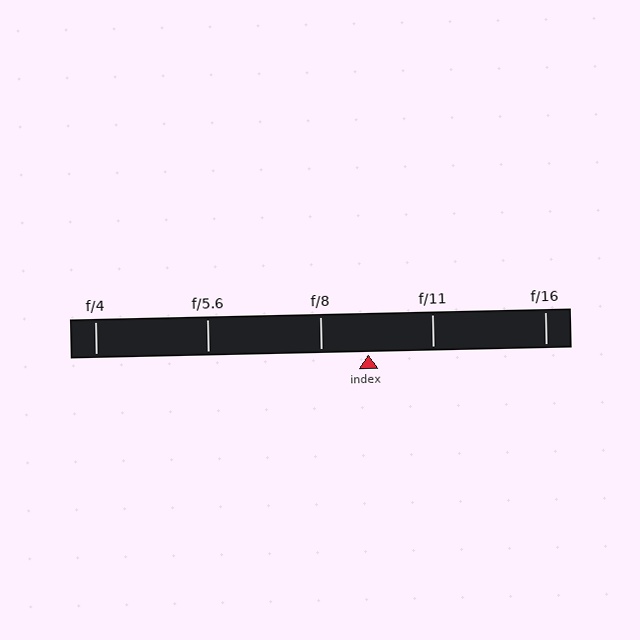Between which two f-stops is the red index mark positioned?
The index mark is between f/8 and f/11.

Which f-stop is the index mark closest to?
The index mark is closest to f/8.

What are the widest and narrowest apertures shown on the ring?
The widest aperture shown is f/4 and the narrowest is f/16.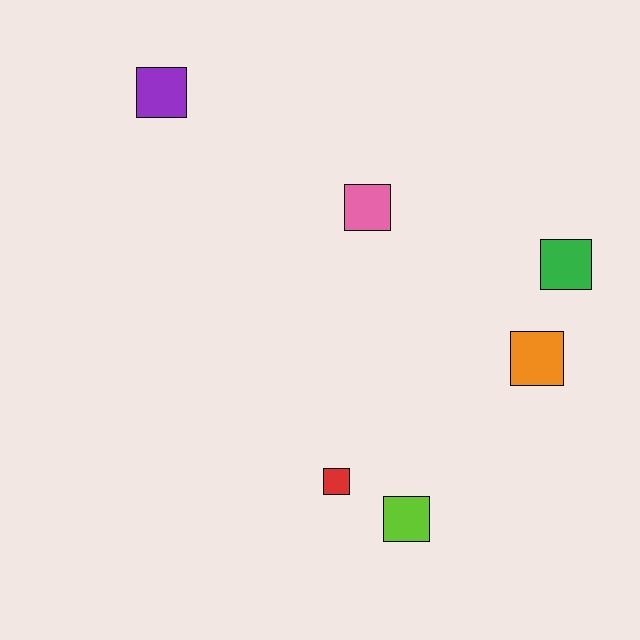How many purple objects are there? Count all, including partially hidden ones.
There is 1 purple object.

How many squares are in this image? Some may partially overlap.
There are 6 squares.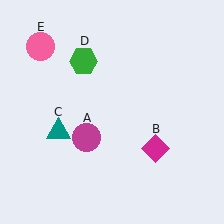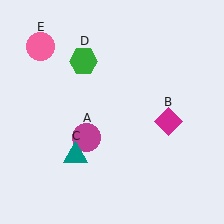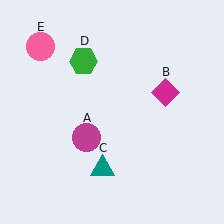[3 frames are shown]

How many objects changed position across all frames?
2 objects changed position: magenta diamond (object B), teal triangle (object C).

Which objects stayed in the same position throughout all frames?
Magenta circle (object A) and green hexagon (object D) and pink circle (object E) remained stationary.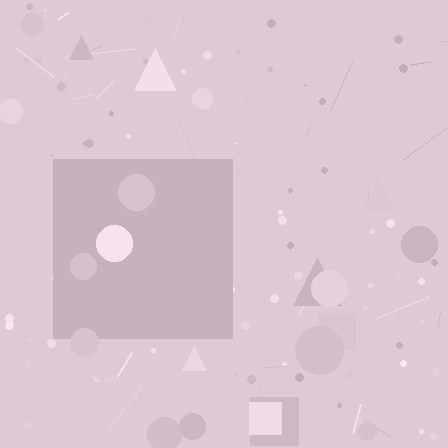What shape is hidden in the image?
A square is hidden in the image.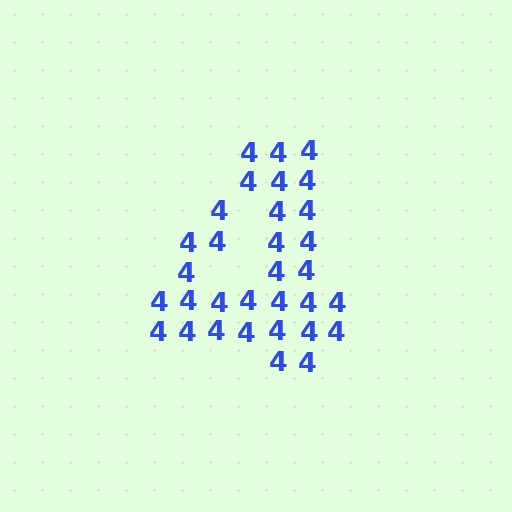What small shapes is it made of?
It is made of small digit 4's.